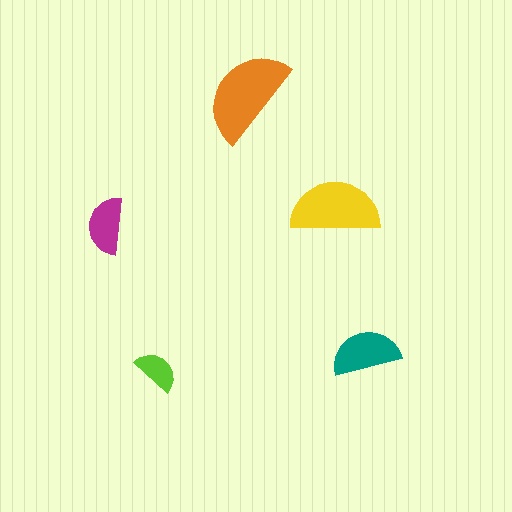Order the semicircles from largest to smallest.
the orange one, the yellow one, the teal one, the magenta one, the lime one.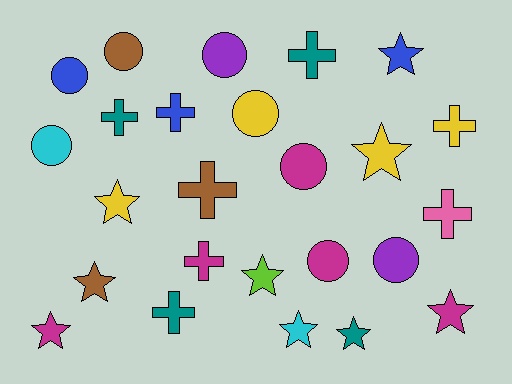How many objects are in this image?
There are 25 objects.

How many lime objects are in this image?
There is 1 lime object.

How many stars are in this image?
There are 9 stars.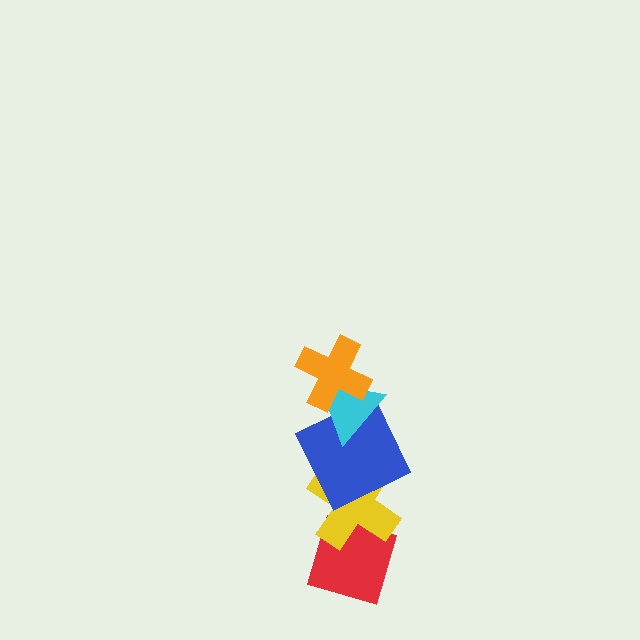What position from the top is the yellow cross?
The yellow cross is 4th from the top.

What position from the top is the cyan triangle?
The cyan triangle is 2nd from the top.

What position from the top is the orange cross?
The orange cross is 1st from the top.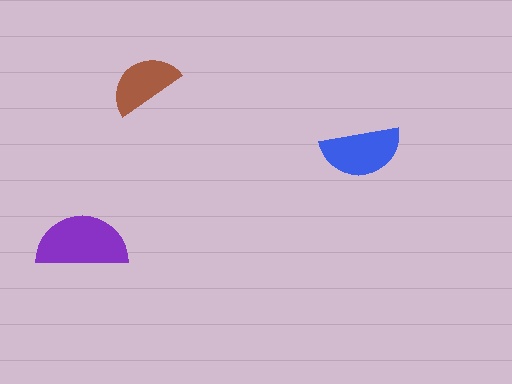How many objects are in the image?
There are 3 objects in the image.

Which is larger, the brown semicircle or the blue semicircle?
The blue one.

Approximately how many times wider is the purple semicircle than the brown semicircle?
About 1.5 times wider.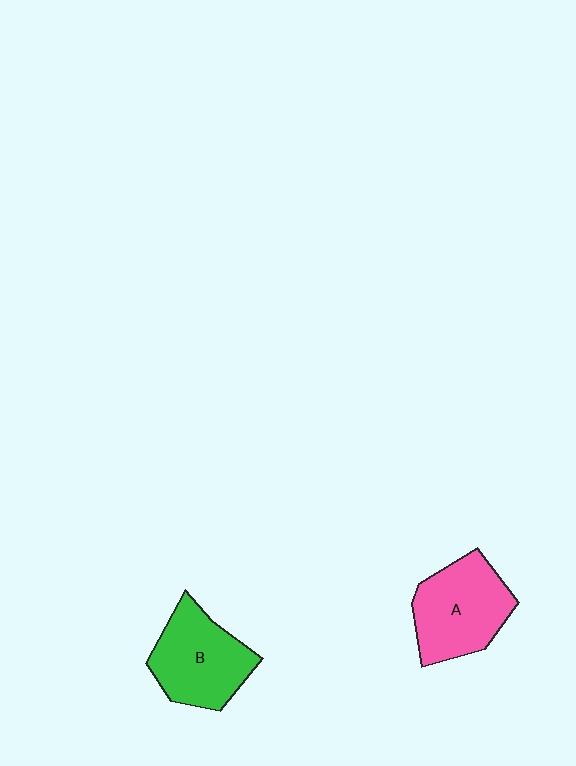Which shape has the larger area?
Shape A (pink).